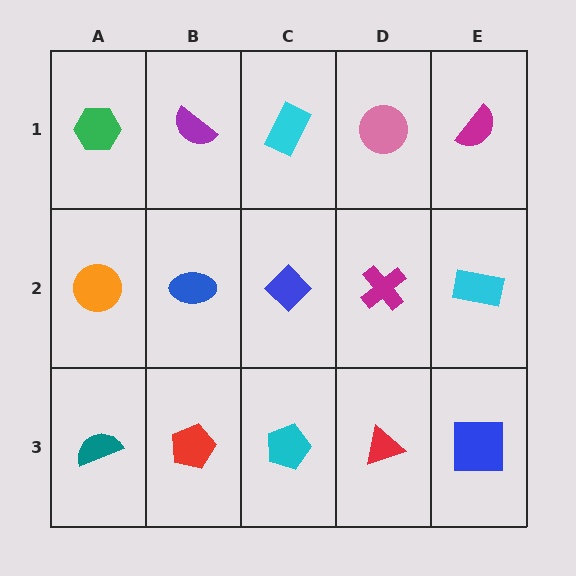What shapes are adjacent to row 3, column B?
A blue ellipse (row 2, column B), a teal semicircle (row 3, column A), a cyan pentagon (row 3, column C).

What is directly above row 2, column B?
A purple semicircle.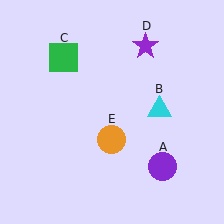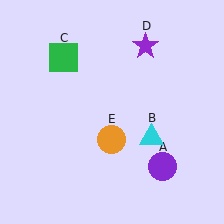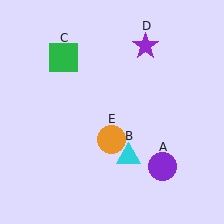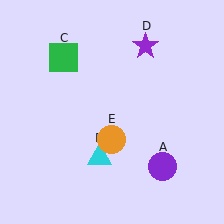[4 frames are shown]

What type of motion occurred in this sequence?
The cyan triangle (object B) rotated clockwise around the center of the scene.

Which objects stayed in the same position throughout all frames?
Purple circle (object A) and green square (object C) and purple star (object D) and orange circle (object E) remained stationary.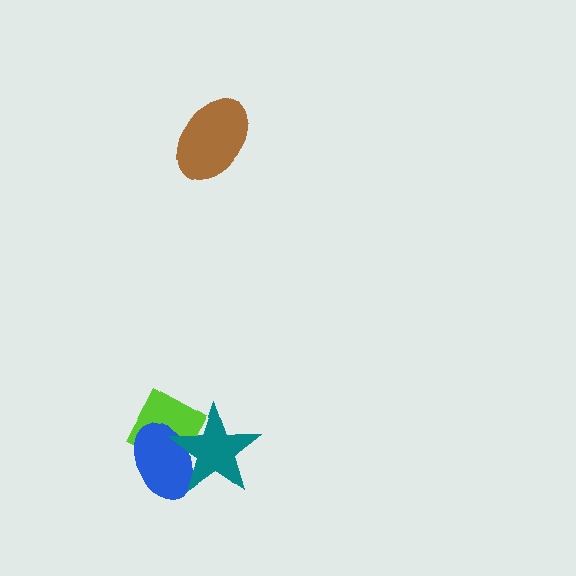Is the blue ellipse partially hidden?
Yes, it is partially covered by another shape.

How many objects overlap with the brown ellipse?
0 objects overlap with the brown ellipse.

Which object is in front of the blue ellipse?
The teal star is in front of the blue ellipse.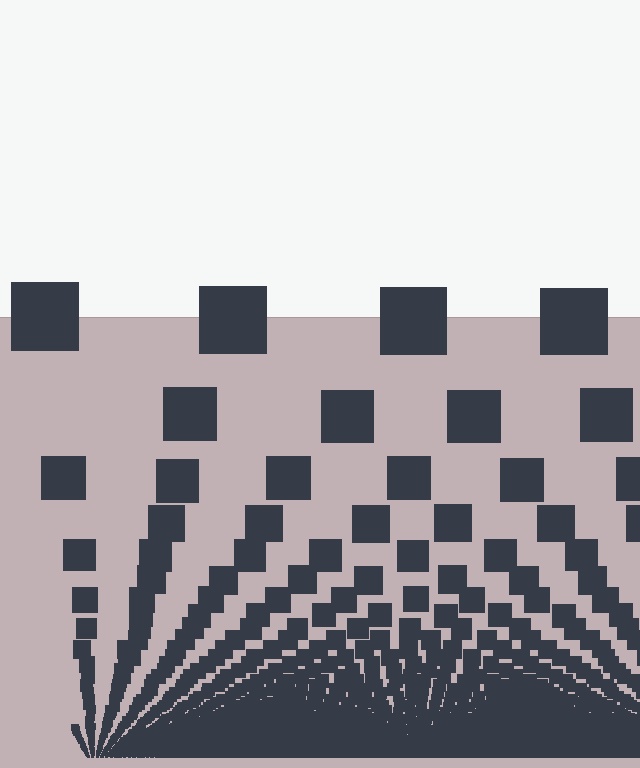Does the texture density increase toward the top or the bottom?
Density increases toward the bottom.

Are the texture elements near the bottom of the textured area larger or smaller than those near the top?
Smaller. The gradient is inverted — elements near the bottom are smaller and denser.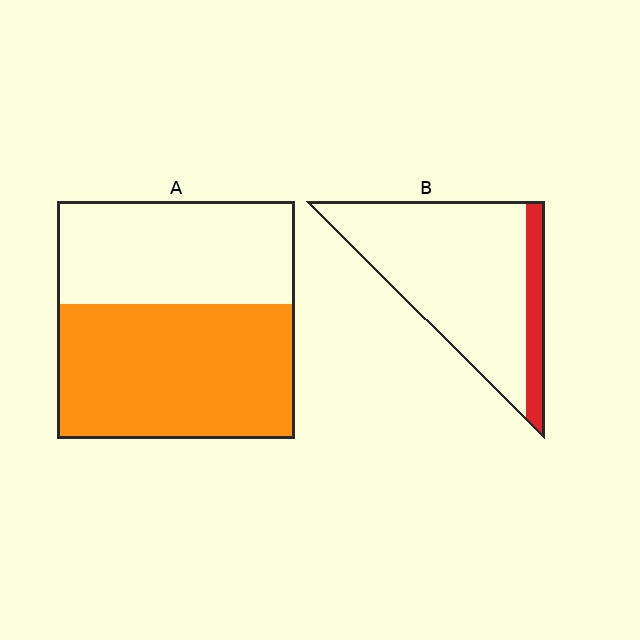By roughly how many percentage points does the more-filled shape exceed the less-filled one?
By roughly 40 percentage points (A over B).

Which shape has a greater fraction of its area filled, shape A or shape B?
Shape A.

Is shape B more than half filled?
No.